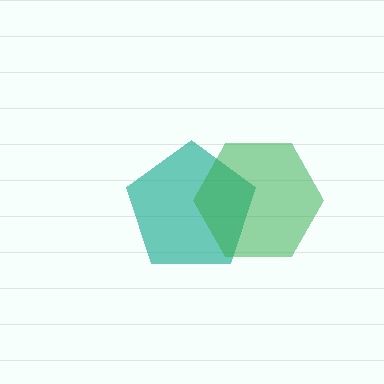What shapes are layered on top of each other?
The layered shapes are: a teal pentagon, a green hexagon.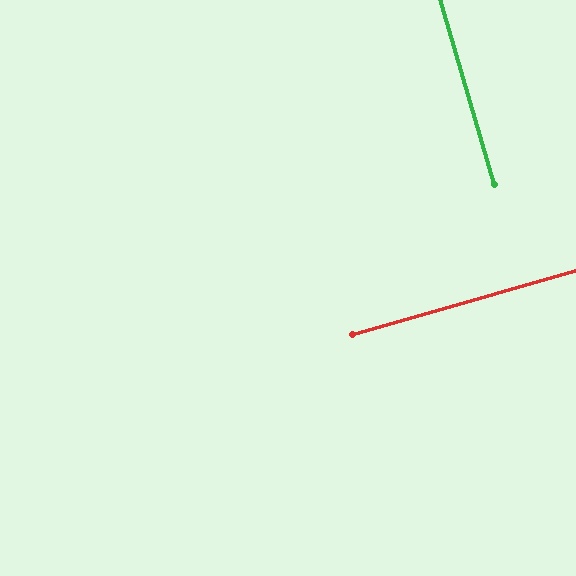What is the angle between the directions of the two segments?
Approximately 90 degrees.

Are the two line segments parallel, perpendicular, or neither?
Perpendicular — they meet at approximately 90°.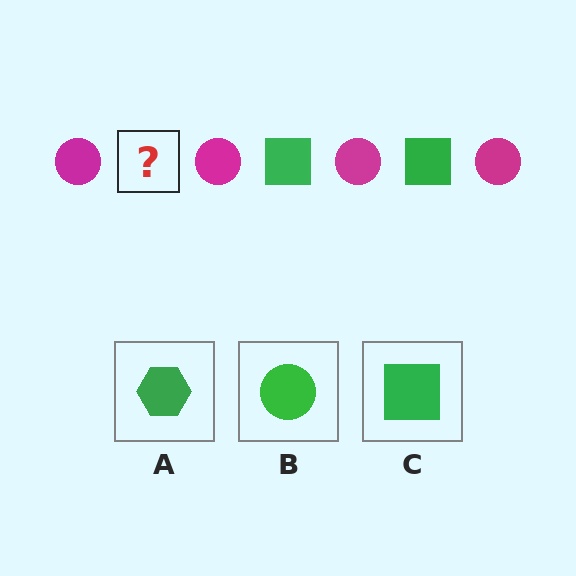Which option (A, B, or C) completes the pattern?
C.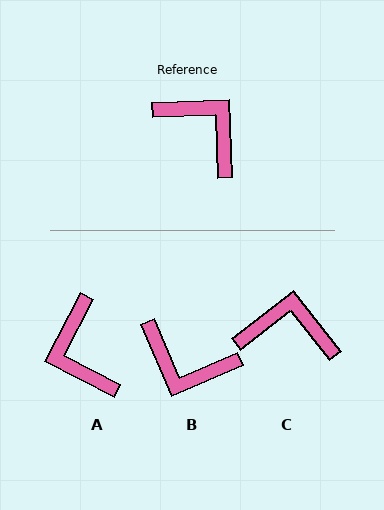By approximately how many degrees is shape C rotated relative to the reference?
Approximately 36 degrees counter-clockwise.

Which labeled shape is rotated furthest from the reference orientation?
B, about 159 degrees away.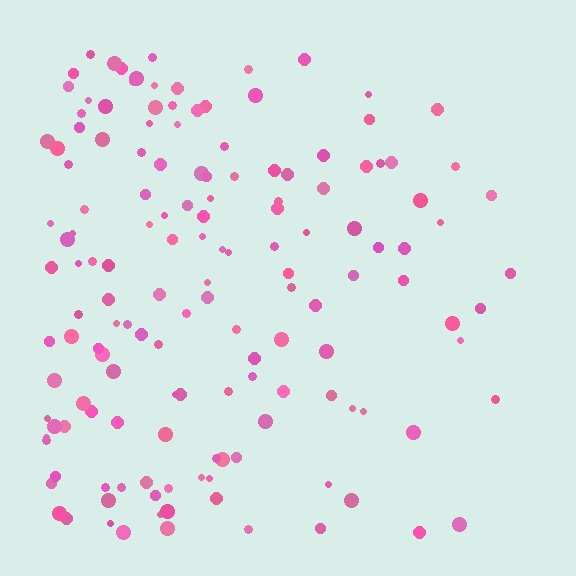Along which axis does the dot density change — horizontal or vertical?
Horizontal.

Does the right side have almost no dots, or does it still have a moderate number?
Still a moderate number, just noticeably fewer than the left.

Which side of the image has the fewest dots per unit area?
The right.